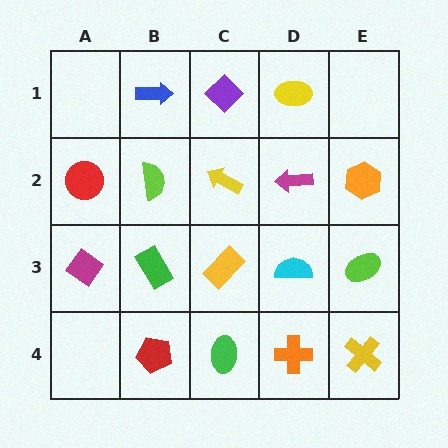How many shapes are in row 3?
5 shapes.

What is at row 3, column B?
A green rectangle.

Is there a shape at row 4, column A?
No, that cell is empty.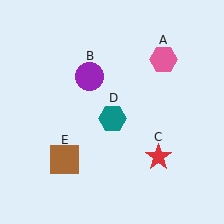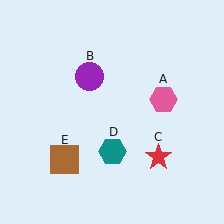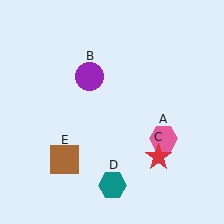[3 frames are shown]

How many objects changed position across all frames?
2 objects changed position: pink hexagon (object A), teal hexagon (object D).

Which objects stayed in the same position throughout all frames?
Purple circle (object B) and red star (object C) and brown square (object E) remained stationary.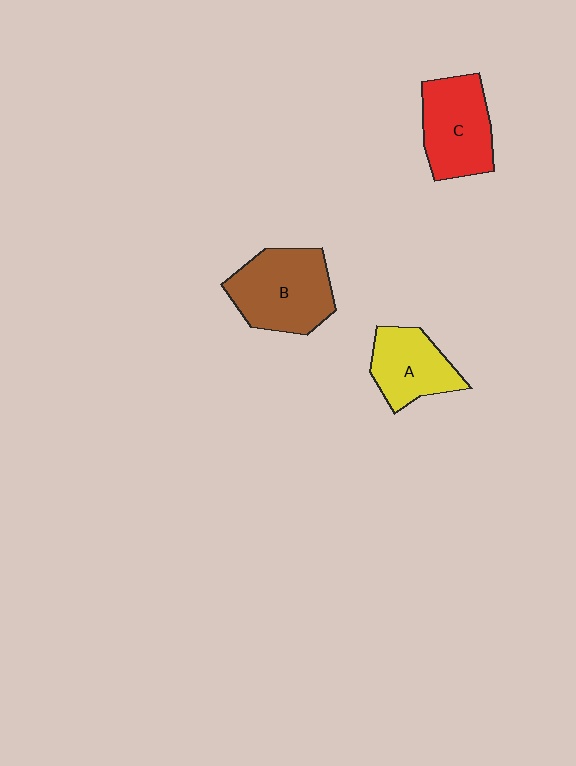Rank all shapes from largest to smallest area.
From largest to smallest: B (brown), C (red), A (yellow).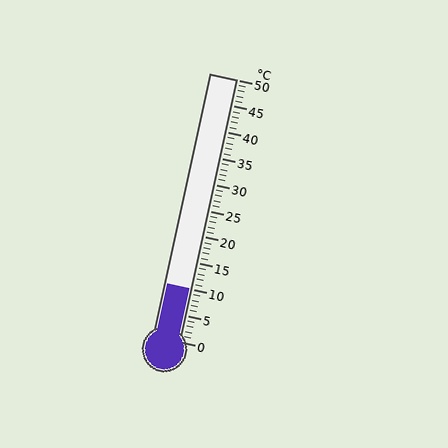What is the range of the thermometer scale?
The thermometer scale ranges from 0°C to 50°C.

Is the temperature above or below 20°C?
The temperature is below 20°C.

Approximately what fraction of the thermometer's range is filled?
The thermometer is filled to approximately 20% of its range.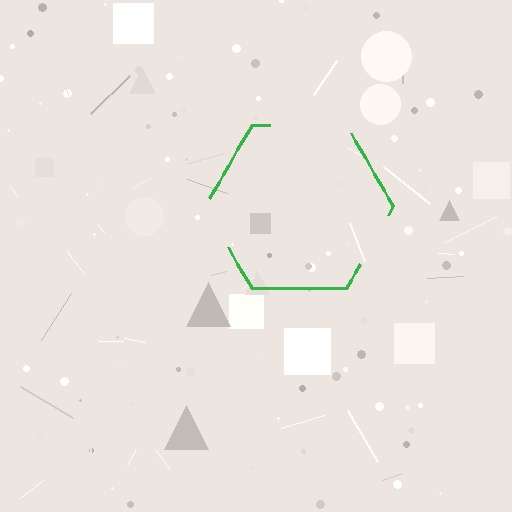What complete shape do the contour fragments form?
The contour fragments form a hexagon.